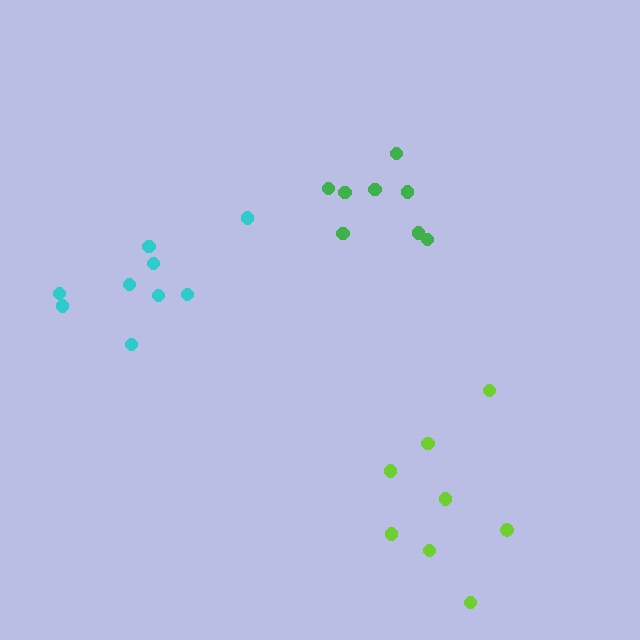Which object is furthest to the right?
The lime cluster is rightmost.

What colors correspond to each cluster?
The clusters are colored: cyan, green, lime.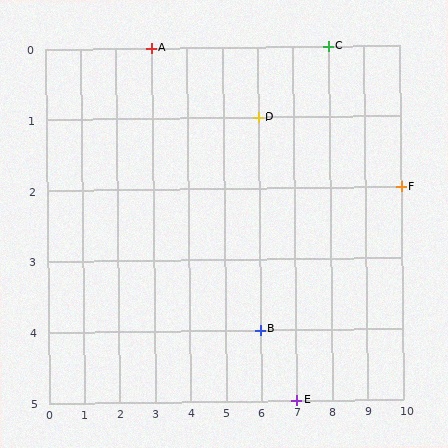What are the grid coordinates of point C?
Point C is at grid coordinates (8, 0).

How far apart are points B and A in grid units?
Points B and A are 3 columns and 4 rows apart (about 5.0 grid units diagonally).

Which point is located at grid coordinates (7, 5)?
Point E is at (7, 5).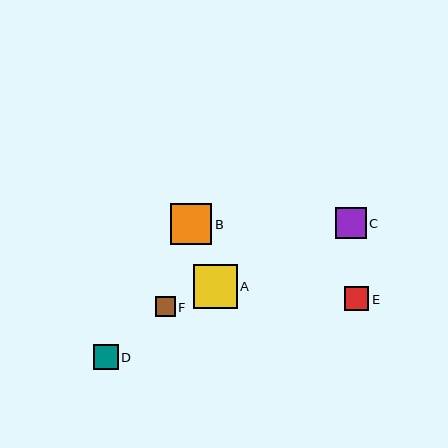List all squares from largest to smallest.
From largest to smallest: A, B, C, D, E, F.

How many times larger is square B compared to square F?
Square B is approximately 2.1 times the size of square F.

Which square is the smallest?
Square F is the smallest with a size of approximately 20 pixels.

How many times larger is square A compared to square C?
Square A is approximately 1.4 times the size of square C.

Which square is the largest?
Square A is the largest with a size of approximately 44 pixels.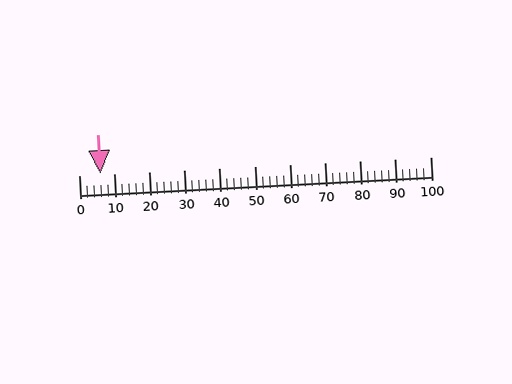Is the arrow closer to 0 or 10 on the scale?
The arrow is closer to 10.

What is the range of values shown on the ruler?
The ruler shows values from 0 to 100.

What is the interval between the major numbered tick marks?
The major tick marks are spaced 10 units apart.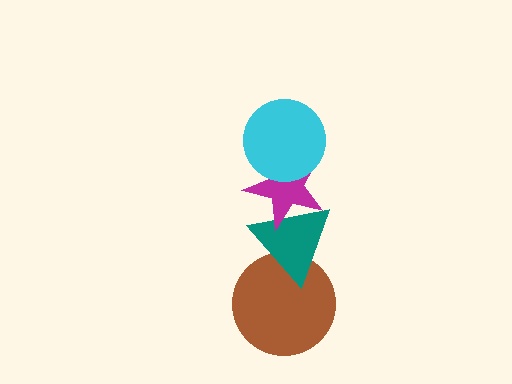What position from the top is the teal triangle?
The teal triangle is 3rd from the top.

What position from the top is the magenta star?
The magenta star is 2nd from the top.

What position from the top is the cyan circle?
The cyan circle is 1st from the top.